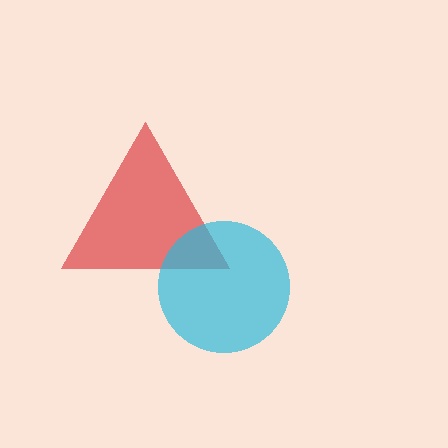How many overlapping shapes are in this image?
There are 2 overlapping shapes in the image.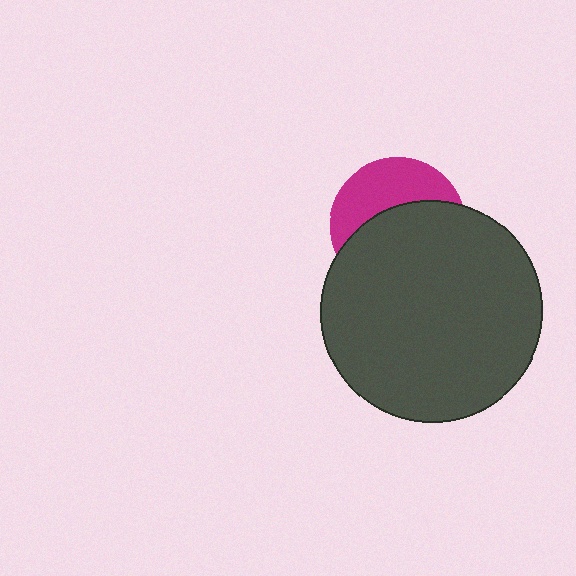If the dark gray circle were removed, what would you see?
You would see the complete magenta circle.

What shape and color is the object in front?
The object in front is a dark gray circle.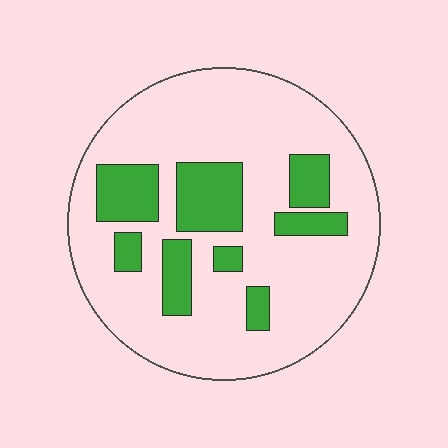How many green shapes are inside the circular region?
8.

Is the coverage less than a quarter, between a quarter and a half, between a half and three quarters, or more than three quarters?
Less than a quarter.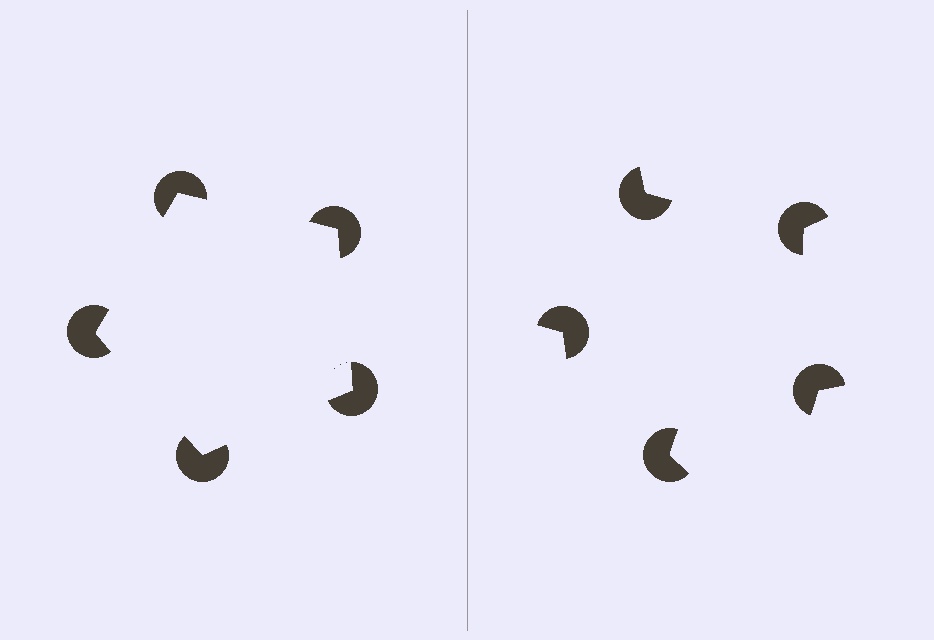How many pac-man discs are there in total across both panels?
10 — 5 on each side.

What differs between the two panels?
The pac-man discs are positioned identically on both sides; only the wedge orientations differ. On the left they align to a pentagon; on the right they are misaligned.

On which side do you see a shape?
An illusory pentagon appears on the left side. On the right side the wedge cuts are rotated, so no coherent shape forms.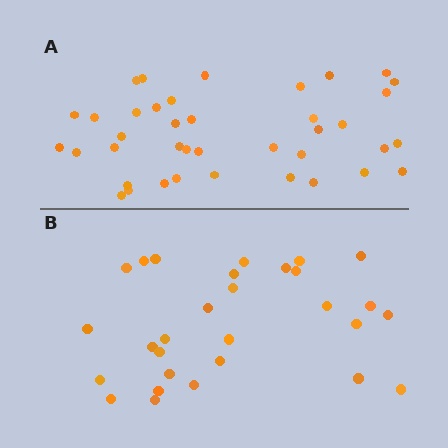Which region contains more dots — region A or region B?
Region A (the top region) has more dots.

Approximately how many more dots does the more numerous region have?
Region A has roughly 10 or so more dots than region B.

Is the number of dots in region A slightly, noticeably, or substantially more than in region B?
Region A has noticeably more, but not dramatically so. The ratio is roughly 1.3 to 1.